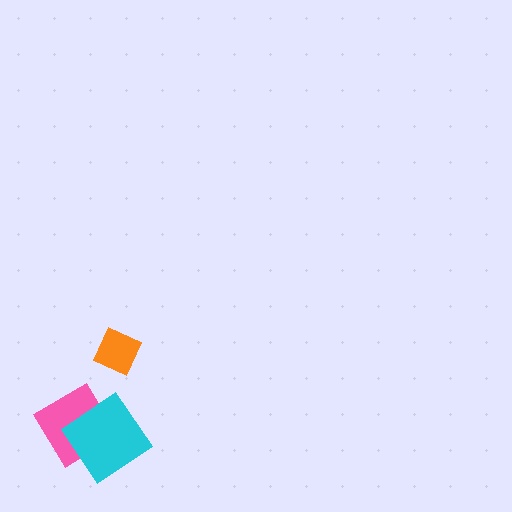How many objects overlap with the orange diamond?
0 objects overlap with the orange diamond.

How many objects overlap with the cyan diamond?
1 object overlaps with the cyan diamond.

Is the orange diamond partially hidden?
No, no other shape covers it.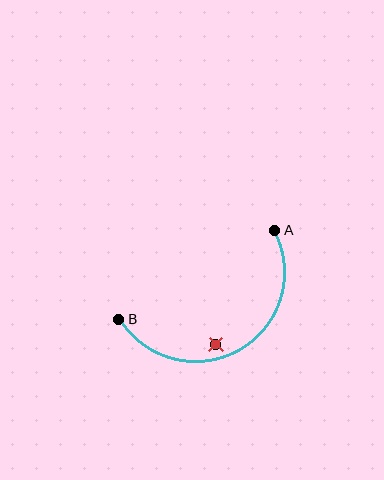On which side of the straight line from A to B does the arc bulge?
The arc bulges below the straight line connecting A and B.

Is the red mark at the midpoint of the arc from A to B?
No — the red mark does not lie on the arc at all. It sits slightly inside the curve.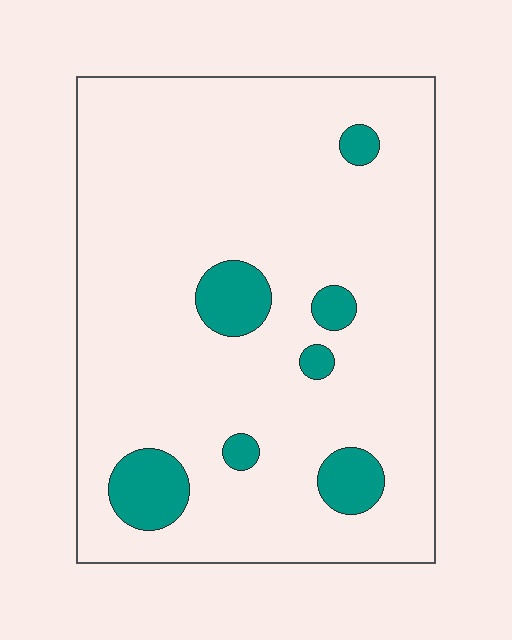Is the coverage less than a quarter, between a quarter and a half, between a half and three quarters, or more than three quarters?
Less than a quarter.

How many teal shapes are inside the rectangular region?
7.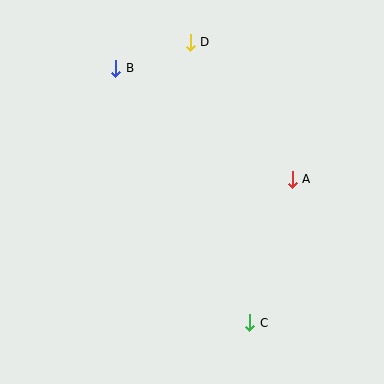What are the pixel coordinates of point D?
Point D is at (190, 42).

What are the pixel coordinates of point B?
Point B is at (116, 68).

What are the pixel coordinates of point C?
Point C is at (250, 323).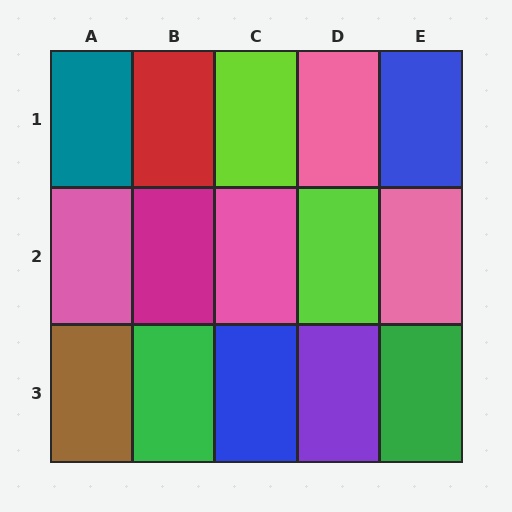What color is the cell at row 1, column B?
Red.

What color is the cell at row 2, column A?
Pink.